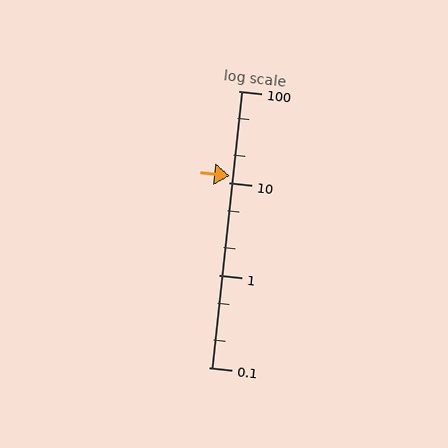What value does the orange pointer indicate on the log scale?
The pointer indicates approximately 12.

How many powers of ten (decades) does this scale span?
The scale spans 3 decades, from 0.1 to 100.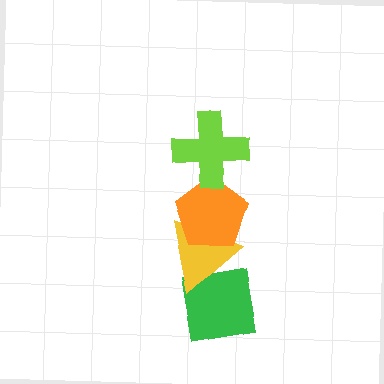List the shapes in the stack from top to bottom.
From top to bottom: the lime cross, the orange pentagon, the yellow triangle, the green square.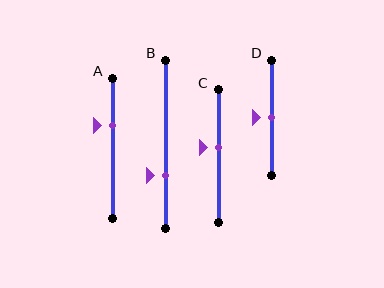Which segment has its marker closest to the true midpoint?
Segment D has its marker closest to the true midpoint.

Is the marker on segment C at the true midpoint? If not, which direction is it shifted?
No, the marker on segment C is shifted upward by about 7% of the segment length.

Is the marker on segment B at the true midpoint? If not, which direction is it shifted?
No, the marker on segment B is shifted downward by about 19% of the segment length.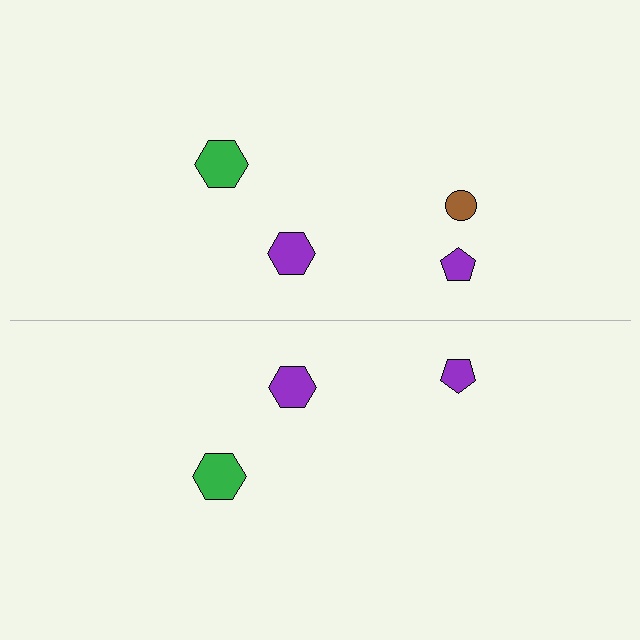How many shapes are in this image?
There are 7 shapes in this image.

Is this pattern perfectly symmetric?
No, the pattern is not perfectly symmetric. A brown circle is missing from the bottom side.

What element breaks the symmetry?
A brown circle is missing from the bottom side.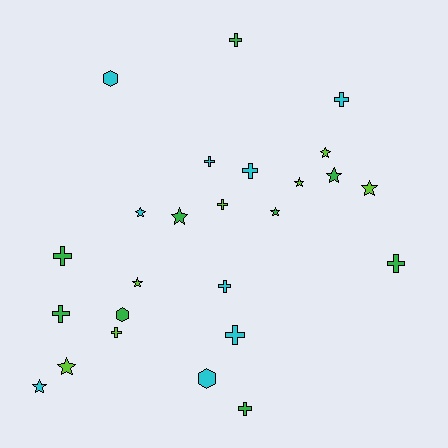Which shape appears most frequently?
Cross, with 12 objects.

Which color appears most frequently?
Cyan, with 9 objects.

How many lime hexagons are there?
There are no lime hexagons.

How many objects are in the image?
There are 25 objects.